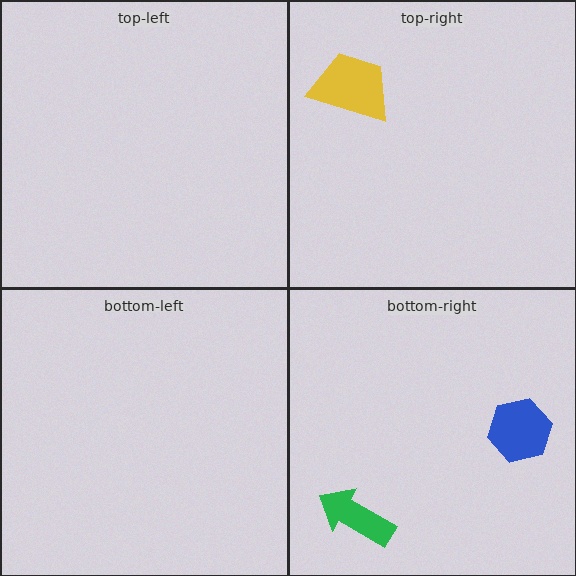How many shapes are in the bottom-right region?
2.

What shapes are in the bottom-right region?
The blue hexagon, the green arrow.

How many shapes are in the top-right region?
1.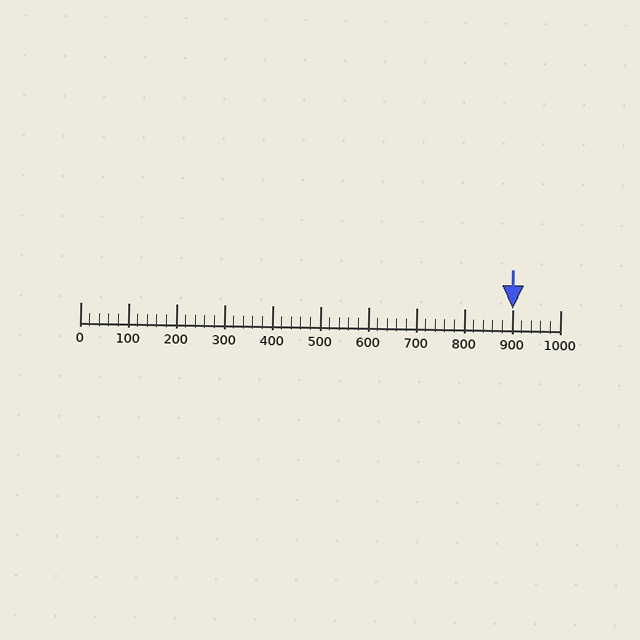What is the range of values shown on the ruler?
The ruler shows values from 0 to 1000.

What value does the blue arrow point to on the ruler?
The blue arrow points to approximately 900.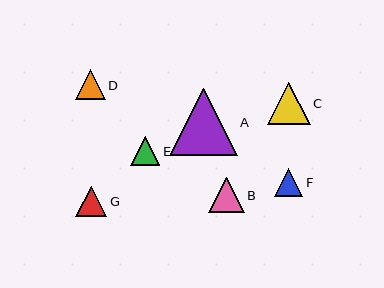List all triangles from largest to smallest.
From largest to smallest: A, C, B, G, D, E, F.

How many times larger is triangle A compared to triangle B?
Triangle A is approximately 1.9 times the size of triangle B.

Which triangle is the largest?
Triangle A is the largest with a size of approximately 68 pixels.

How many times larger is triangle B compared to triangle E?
Triangle B is approximately 1.2 times the size of triangle E.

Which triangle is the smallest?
Triangle F is the smallest with a size of approximately 28 pixels.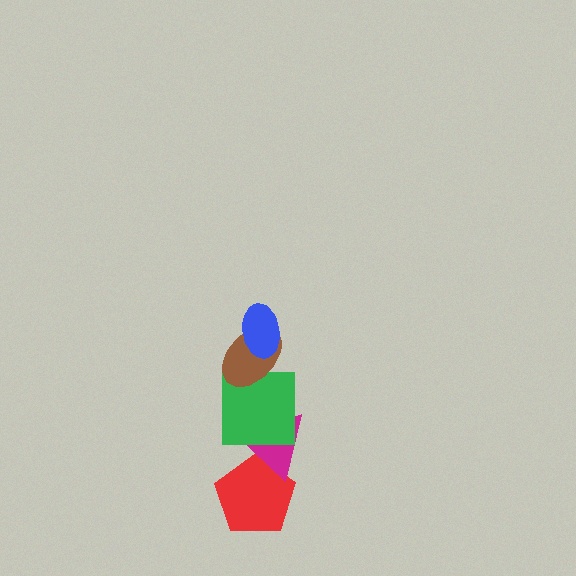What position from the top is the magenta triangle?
The magenta triangle is 4th from the top.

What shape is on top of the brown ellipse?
The blue ellipse is on top of the brown ellipse.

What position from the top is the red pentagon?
The red pentagon is 5th from the top.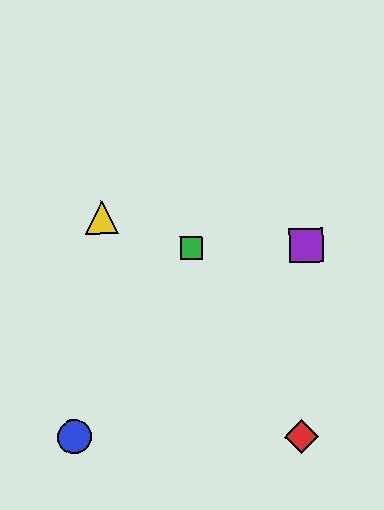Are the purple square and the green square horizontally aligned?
Yes, both are at y≈245.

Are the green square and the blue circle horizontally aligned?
No, the green square is at y≈248 and the blue circle is at y≈437.